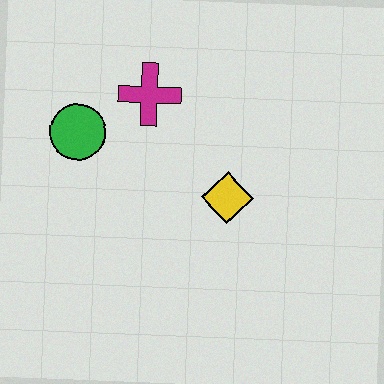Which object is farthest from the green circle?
The yellow diamond is farthest from the green circle.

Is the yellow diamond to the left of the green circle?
No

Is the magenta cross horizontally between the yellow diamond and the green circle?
Yes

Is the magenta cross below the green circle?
No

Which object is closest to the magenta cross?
The green circle is closest to the magenta cross.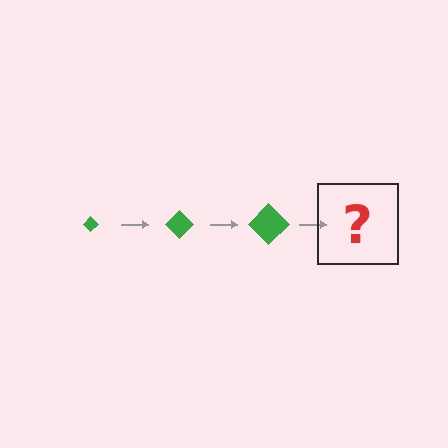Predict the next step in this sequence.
The next step is a green diamond, larger than the previous one.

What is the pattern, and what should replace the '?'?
The pattern is that the diamond gets progressively larger each step. The '?' should be a green diamond, larger than the previous one.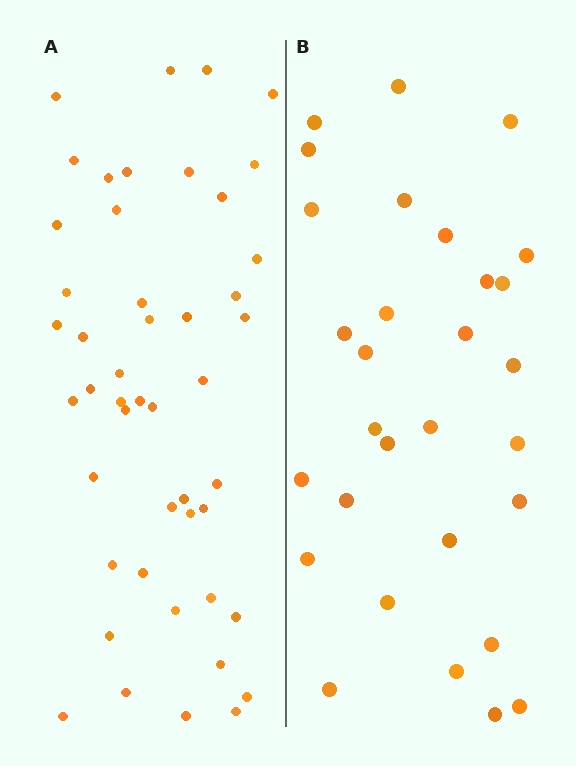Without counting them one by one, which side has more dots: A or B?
Region A (the left region) has more dots.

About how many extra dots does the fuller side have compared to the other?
Region A has approximately 15 more dots than region B.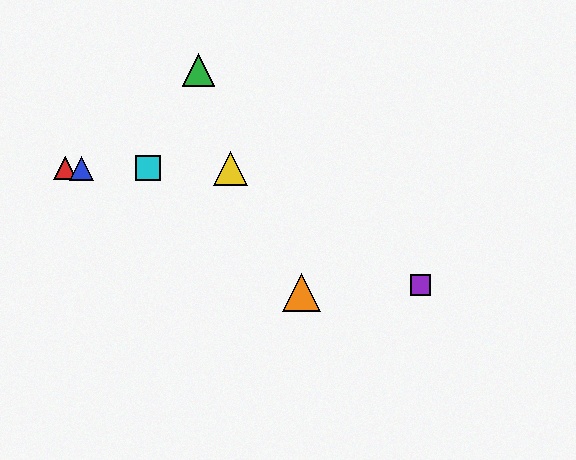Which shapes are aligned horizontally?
The red triangle, the blue triangle, the yellow triangle, the cyan square are aligned horizontally.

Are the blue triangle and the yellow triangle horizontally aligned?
Yes, both are at y≈168.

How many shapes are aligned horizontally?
4 shapes (the red triangle, the blue triangle, the yellow triangle, the cyan square) are aligned horizontally.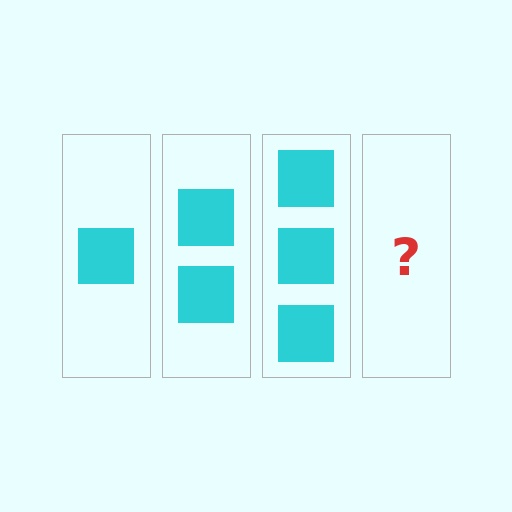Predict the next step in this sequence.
The next step is 4 squares.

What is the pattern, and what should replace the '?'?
The pattern is that each step adds one more square. The '?' should be 4 squares.